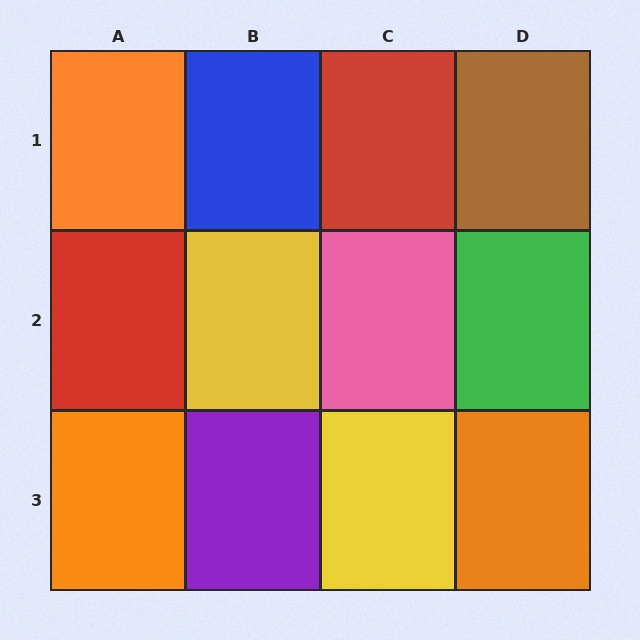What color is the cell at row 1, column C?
Red.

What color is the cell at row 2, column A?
Red.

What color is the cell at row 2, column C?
Pink.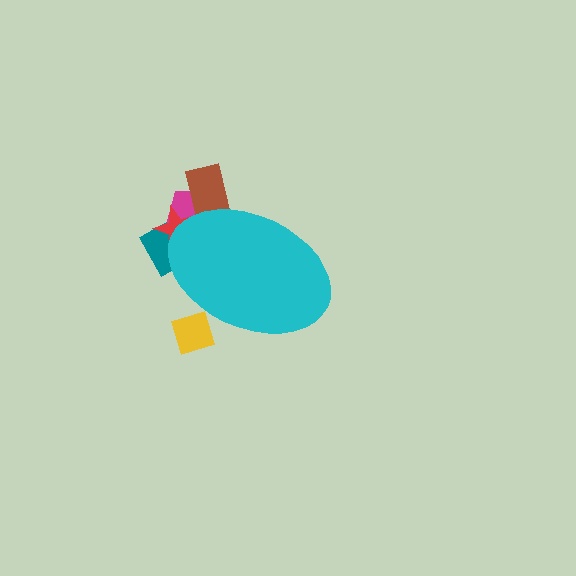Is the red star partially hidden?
Yes, the red star is partially hidden behind the cyan ellipse.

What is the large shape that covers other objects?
A cyan ellipse.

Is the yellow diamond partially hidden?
Yes, the yellow diamond is partially hidden behind the cyan ellipse.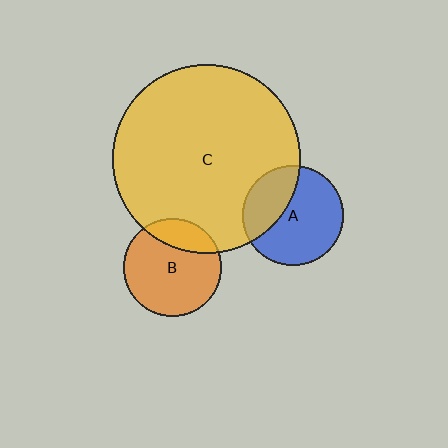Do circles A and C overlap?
Yes.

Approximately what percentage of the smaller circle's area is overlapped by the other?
Approximately 35%.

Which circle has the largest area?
Circle C (yellow).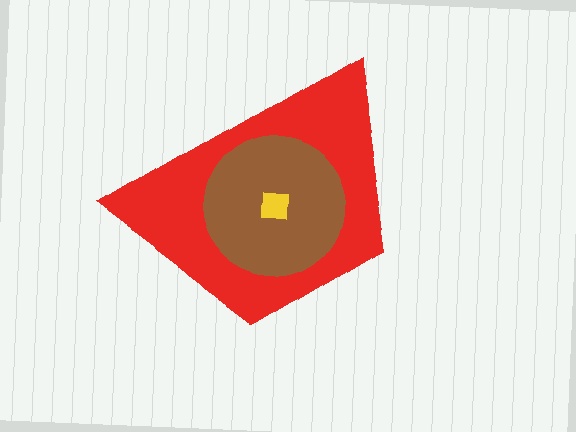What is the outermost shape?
The red trapezoid.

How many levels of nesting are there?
3.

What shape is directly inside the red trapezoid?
The brown circle.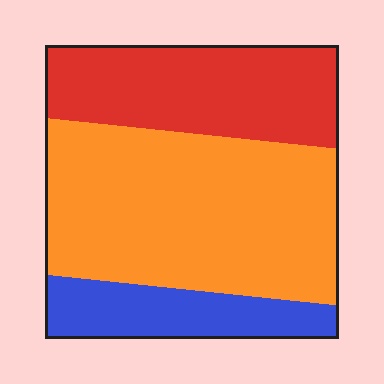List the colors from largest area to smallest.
From largest to smallest: orange, red, blue.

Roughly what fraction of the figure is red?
Red covers roughly 30% of the figure.